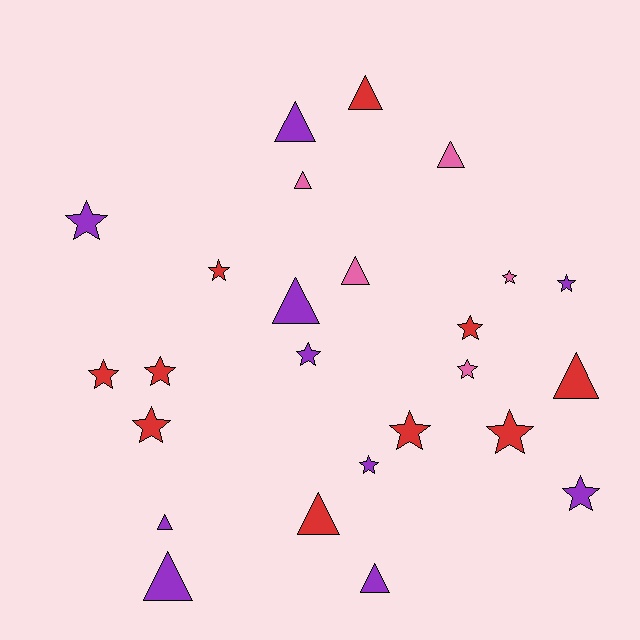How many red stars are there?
There are 7 red stars.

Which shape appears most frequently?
Star, with 14 objects.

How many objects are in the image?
There are 25 objects.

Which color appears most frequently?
Red, with 10 objects.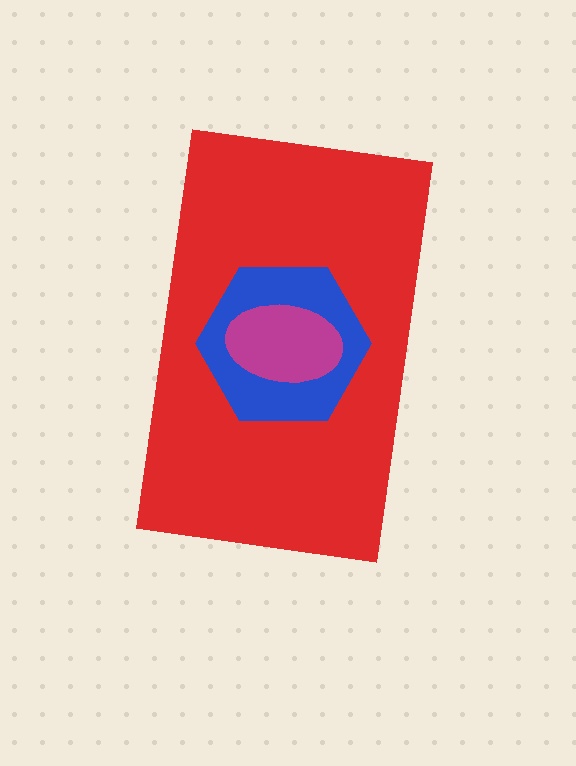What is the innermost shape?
The magenta ellipse.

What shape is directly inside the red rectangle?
The blue hexagon.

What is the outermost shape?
The red rectangle.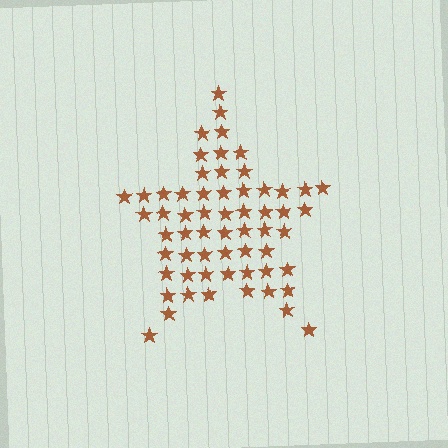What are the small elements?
The small elements are stars.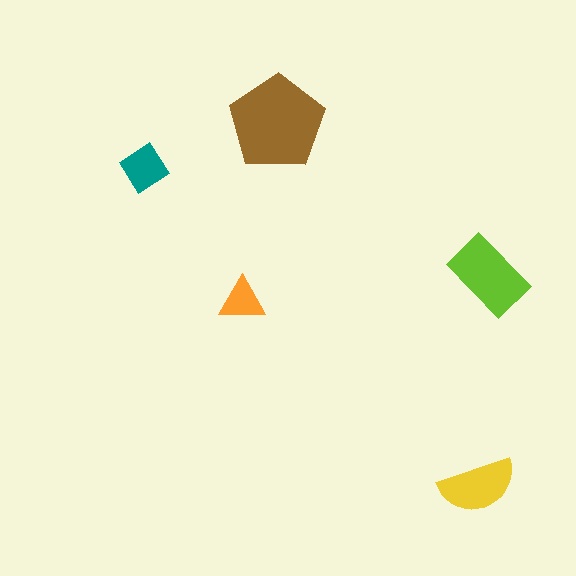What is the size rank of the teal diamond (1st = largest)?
4th.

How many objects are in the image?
There are 5 objects in the image.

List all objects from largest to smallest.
The brown pentagon, the lime rectangle, the yellow semicircle, the teal diamond, the orange triangle.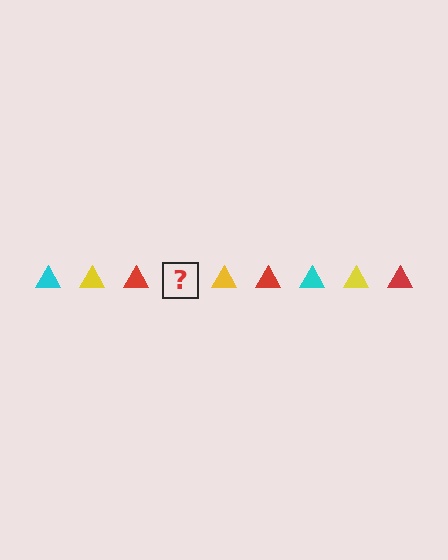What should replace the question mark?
The question mark should be replaced with a cyan triangle.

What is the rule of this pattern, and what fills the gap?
The rule is that the pattern cycles through cyan, yellow, red triangles. The gap should be filled with a cyan triangle.